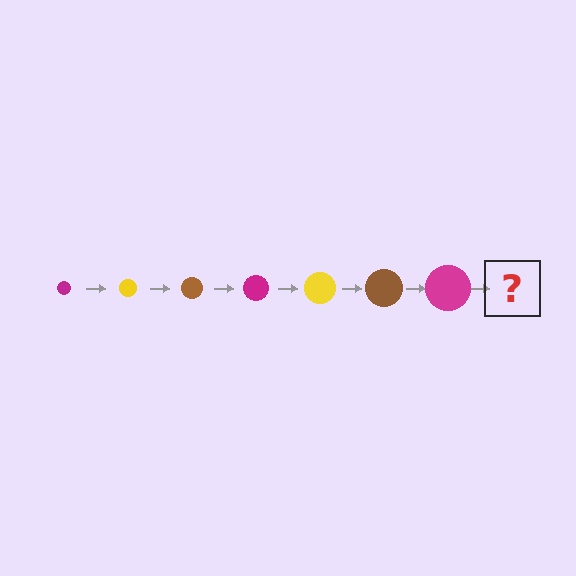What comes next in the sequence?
The next element should be a yellow circle, larger than the previous one.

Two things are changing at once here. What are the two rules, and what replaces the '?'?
The two rules are that the circle grows larger each step and the color cycles through magenta, yellow, and brown. The '?' should be a yellow circle, larger than the previous one.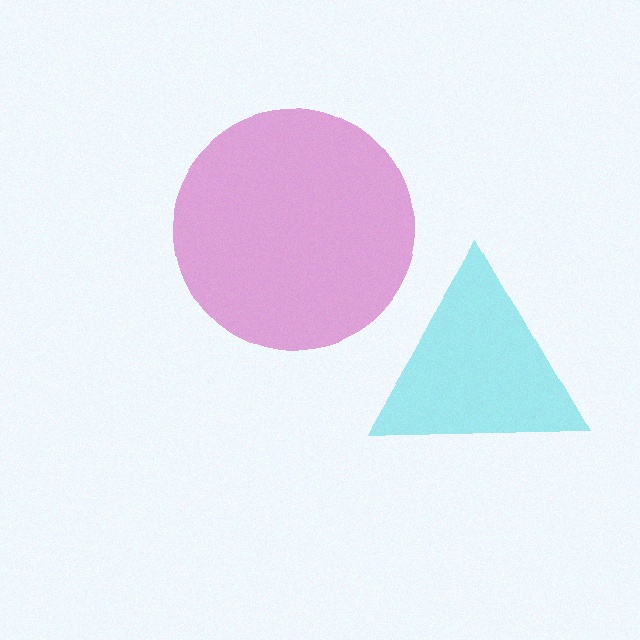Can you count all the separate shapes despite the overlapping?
Yes, there are 2 separate shapes.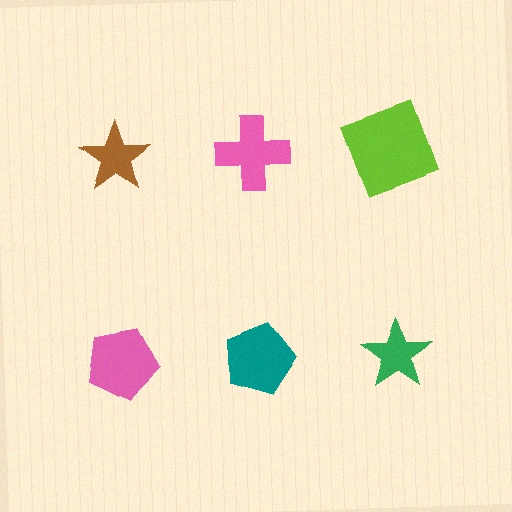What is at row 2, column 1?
A pink pentagon.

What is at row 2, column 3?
A green star.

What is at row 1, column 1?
A brown star.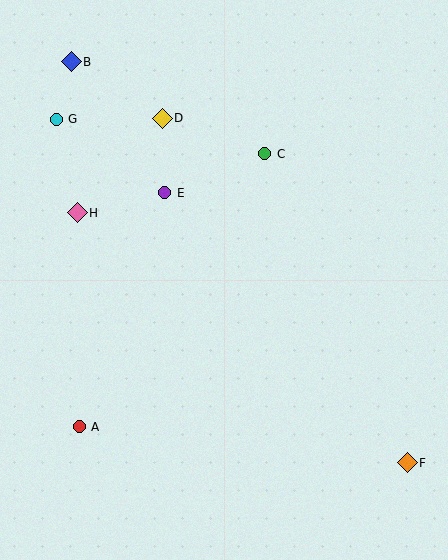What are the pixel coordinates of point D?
Point D is at (162, 118).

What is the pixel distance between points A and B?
The distance between A and B is 365 pixels.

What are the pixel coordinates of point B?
Point B is at (71, 62).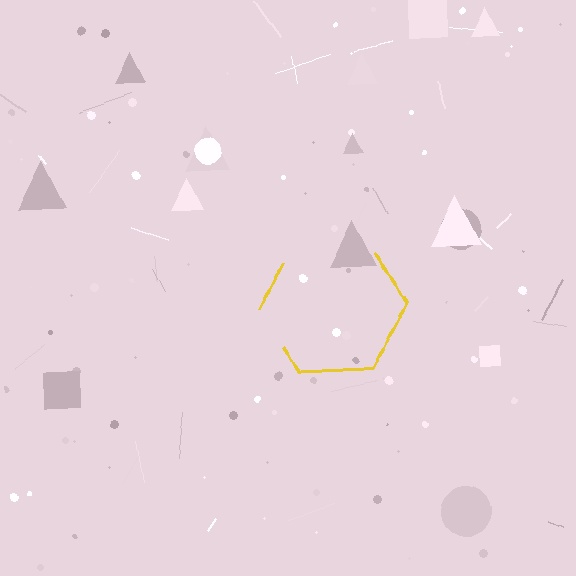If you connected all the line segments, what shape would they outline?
They would outline a hexagon.